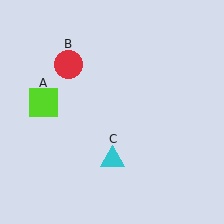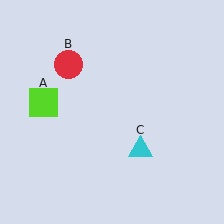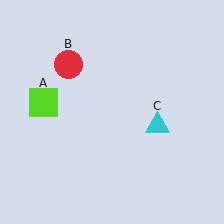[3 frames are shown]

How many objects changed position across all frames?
1 object changed position: cyan triangle (object C).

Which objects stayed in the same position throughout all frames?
Lime square (object A) and red circle (object B) remained stationary.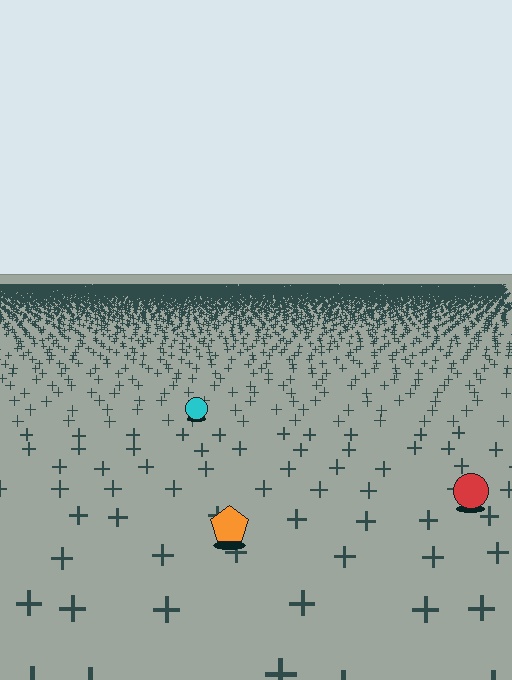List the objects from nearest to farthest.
From nearest to farthest: the orange pentagon, the red circle, the cyan circle.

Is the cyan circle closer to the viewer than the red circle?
No. The red circle is closer — you can tell from the texture gradient: the ground texture is coarser near it.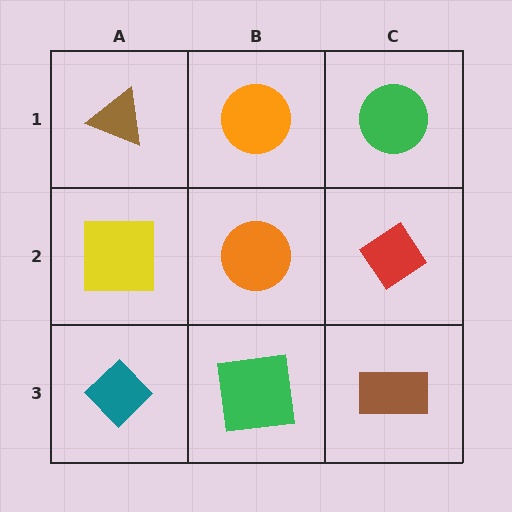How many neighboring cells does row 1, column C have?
2.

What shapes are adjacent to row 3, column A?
A yellow square (row 2, column A), a green square (row 3, column B).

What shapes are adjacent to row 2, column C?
A green circle (row 1, column C), a brown rectangle (row 3, column C), an orange circle (row 2, column B).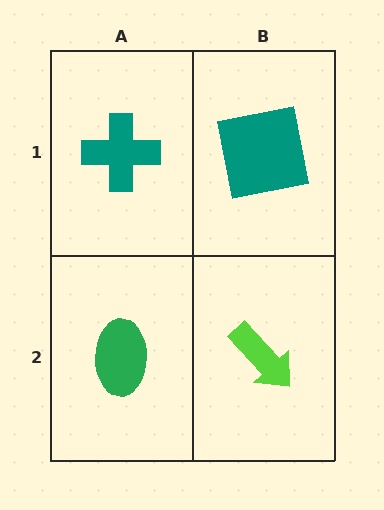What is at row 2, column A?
A green ellipse.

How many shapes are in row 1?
2 shapes.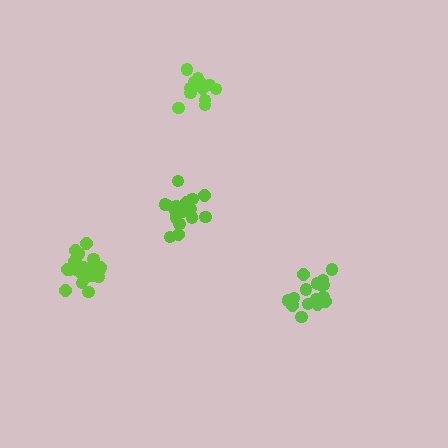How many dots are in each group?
Group 1: 18 dots, Group 2: 21 dots, Group 3: 15 dots, Group 4: 17 dots (71 total).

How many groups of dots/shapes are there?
There are 4 groups.